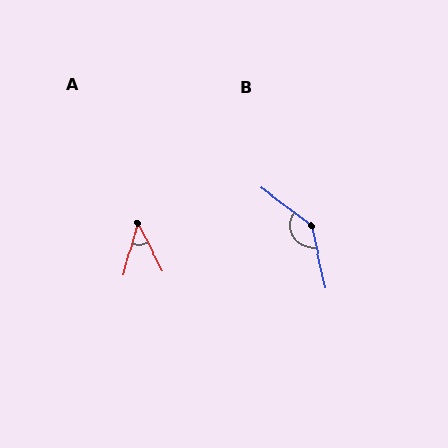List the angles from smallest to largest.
A (42°), B (140°).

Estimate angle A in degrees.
Approximately 42 degrees.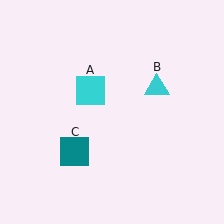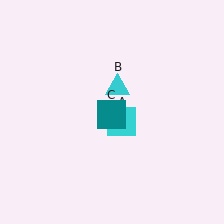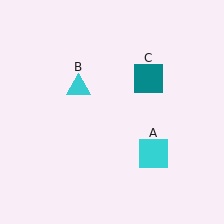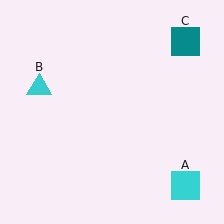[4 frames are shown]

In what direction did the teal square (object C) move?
The teal square (object C) moved up and to the right.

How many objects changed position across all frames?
3 objects changed position: cyan square (object A), cyan triangle (object B), teal square (object C).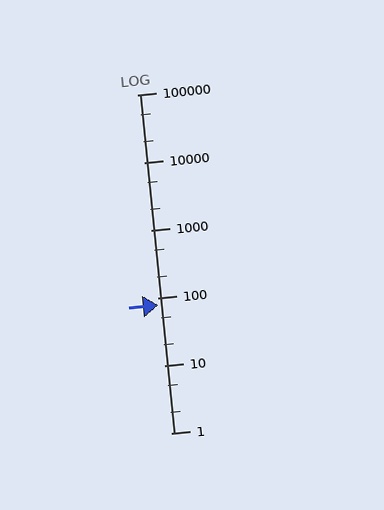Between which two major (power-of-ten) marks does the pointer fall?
The pointer is between 10 and 100.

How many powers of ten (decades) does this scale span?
The scale spans 5 decades, from 1 to 100000.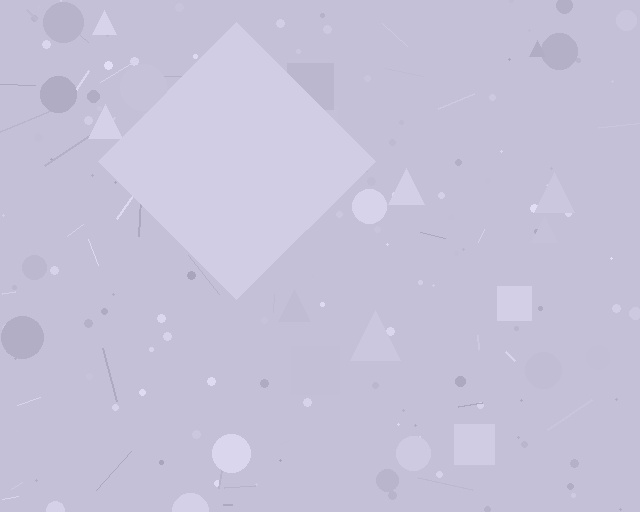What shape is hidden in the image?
A diamond is hidden in the image.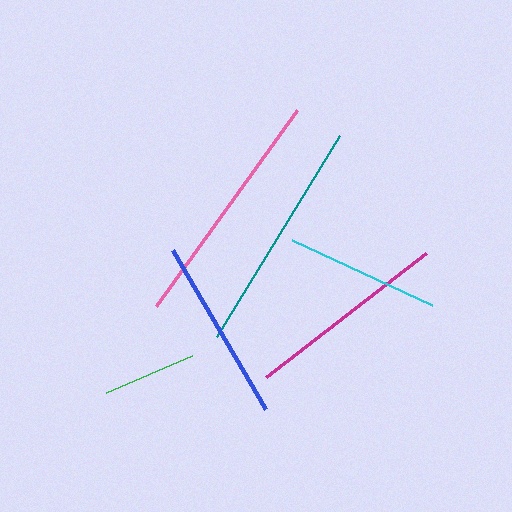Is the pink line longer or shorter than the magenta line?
The pink line is longer than the magenta line.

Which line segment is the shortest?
The green line is the shortest at approximately 94 pixels.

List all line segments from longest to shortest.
From longest to shortest: pink, teal, magenta, blue, cyan, green.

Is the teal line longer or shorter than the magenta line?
The teal line is longer than the magenta line.